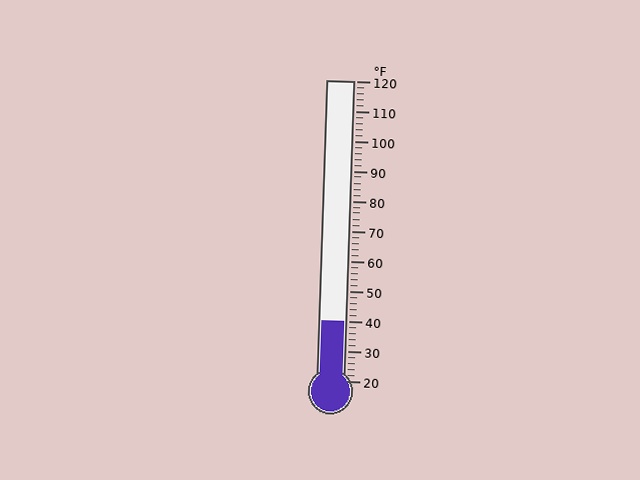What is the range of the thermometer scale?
The thermometer scale ranges from 20°F to 120°F.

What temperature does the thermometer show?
The thermometer shows approximately 40°F.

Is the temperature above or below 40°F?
The temperature is at 40°F.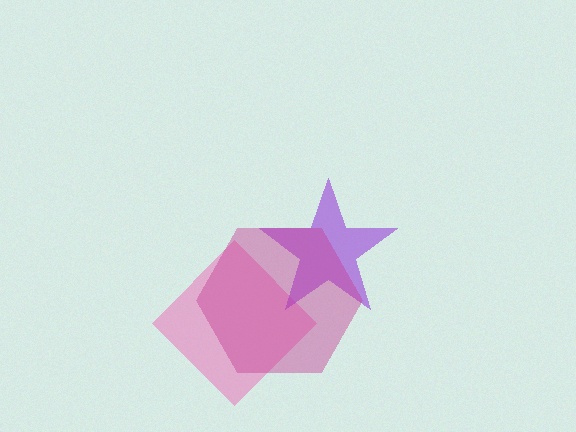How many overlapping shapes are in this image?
There are 3 overlapping shapes in the image.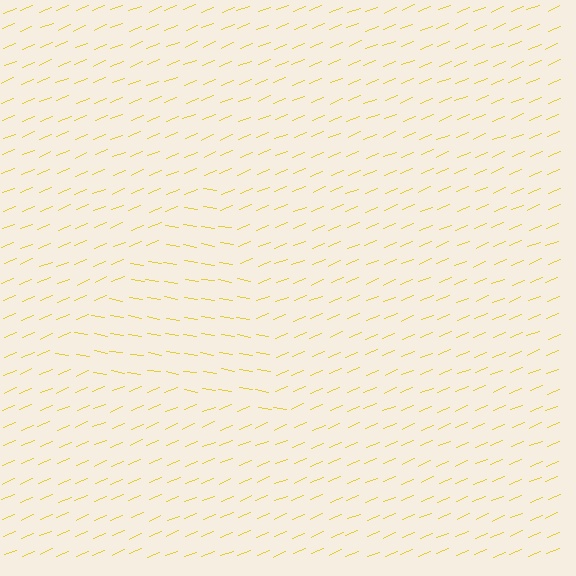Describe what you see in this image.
The image is filled with small yellow line segments. A triangle region in the image has lines oriented differently from the surrounding lines, creating a visible texture boundary.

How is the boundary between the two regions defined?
The boundary is defined purely by a change in line orientation (approximately 33 degrees difference). All lines are the same color and thickness.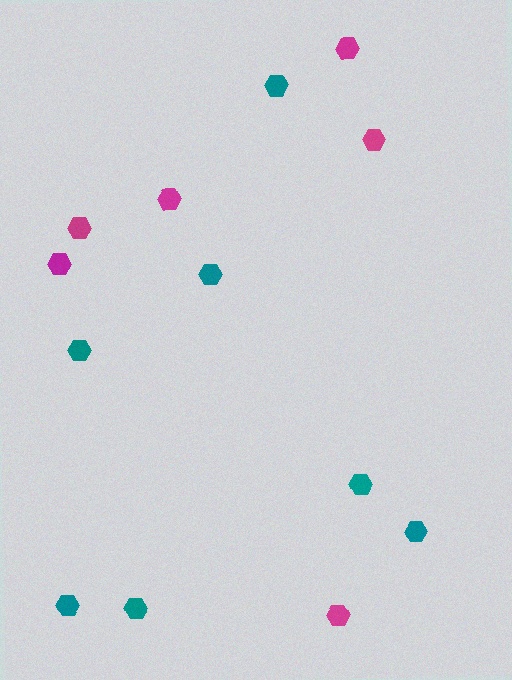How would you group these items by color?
There are 2 groups: one group of magenta hexagons (6) and one group of teal hexagons (7).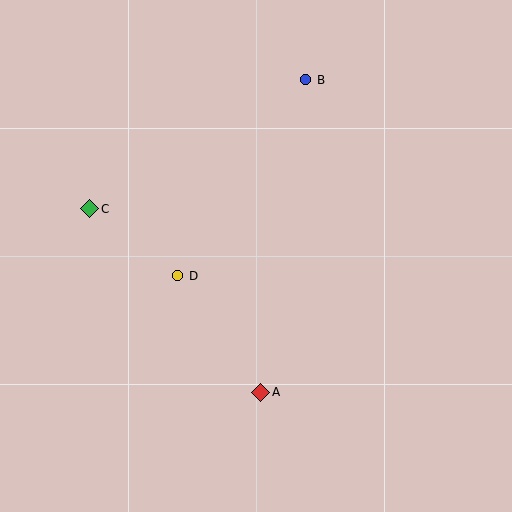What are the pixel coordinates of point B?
Point B is at (306, 80).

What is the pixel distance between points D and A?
The distance between D and A is 143 pixels.